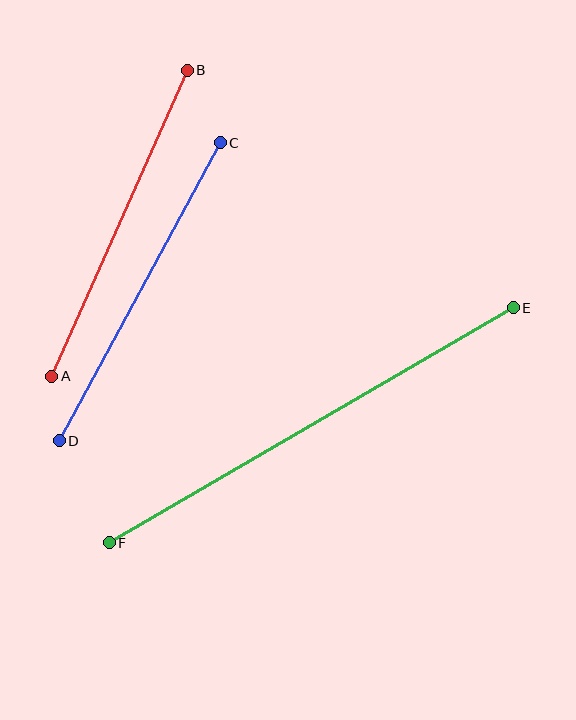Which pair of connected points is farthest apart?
Points E and F are farthest apart.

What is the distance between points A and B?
The distance is approximately 334 pixels.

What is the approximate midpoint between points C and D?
The midpoint is at approximately (140, 292) pixels.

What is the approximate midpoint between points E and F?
The midpoint is at approximately (311, 425) pixels.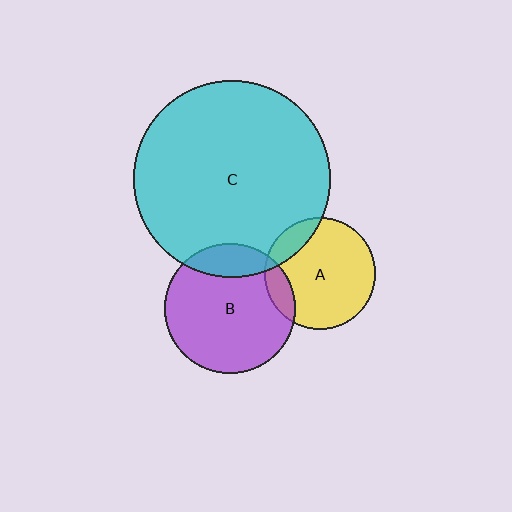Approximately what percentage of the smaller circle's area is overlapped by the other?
Approximately 15%.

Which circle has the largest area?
Circle C (cyan).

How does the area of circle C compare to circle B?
Approximately 2.3 times.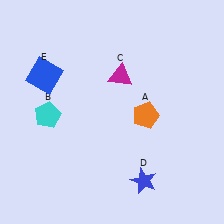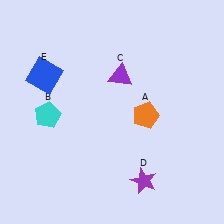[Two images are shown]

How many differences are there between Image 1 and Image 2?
There are 2 differences between the two images.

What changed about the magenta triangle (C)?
In Image 1, C is magenta. In Image 2, it changed to purple.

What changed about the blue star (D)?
In Image 1, D is blue. In Image 2, it changed to purple.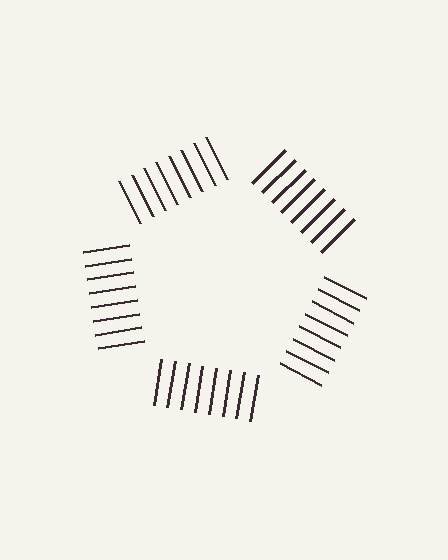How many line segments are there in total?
40 — 8 along each of the 5 edges.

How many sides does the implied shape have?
5 sides — the line-ends trace a pentagon.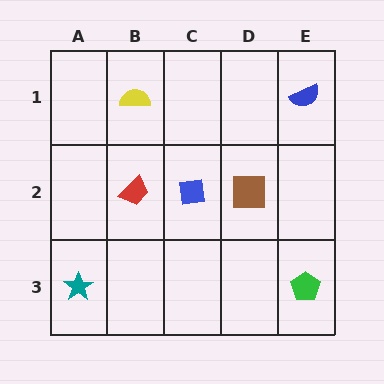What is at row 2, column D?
A brown square.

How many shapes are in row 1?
2 shapes.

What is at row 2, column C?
A blue square.